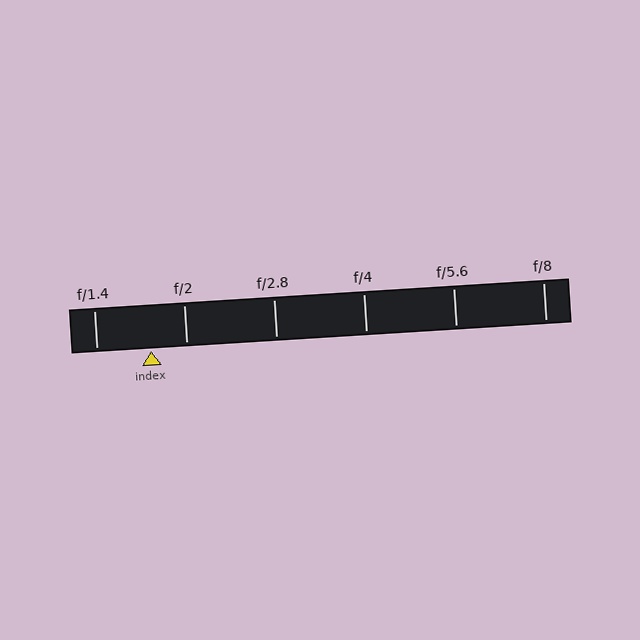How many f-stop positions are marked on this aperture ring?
There are 6 f-stop positions marked.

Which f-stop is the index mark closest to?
The index mark is closest to f/2.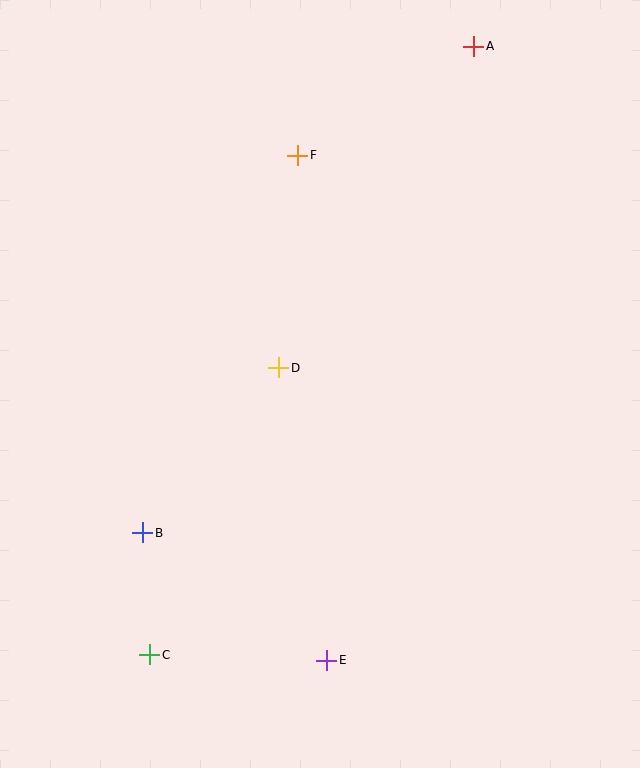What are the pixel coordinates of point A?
Point A is at (474, 46).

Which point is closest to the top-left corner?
Point F is closest to the top-left corner.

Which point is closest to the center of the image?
Point D at (279, 368) is closest to the center.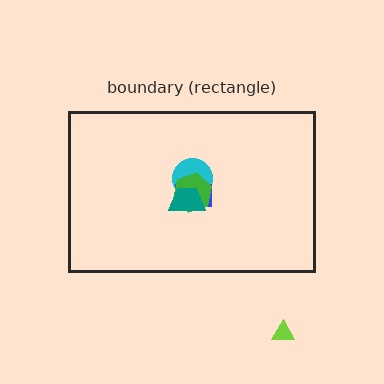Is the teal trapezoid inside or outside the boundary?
Inside.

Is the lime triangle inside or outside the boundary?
Outside.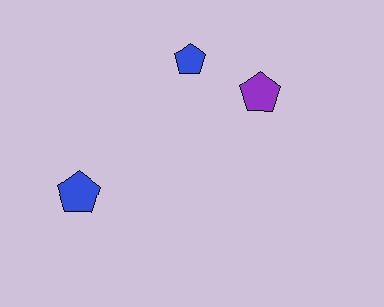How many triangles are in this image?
There are no triangles.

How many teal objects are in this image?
There are no teal objects.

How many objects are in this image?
There are 3 objects.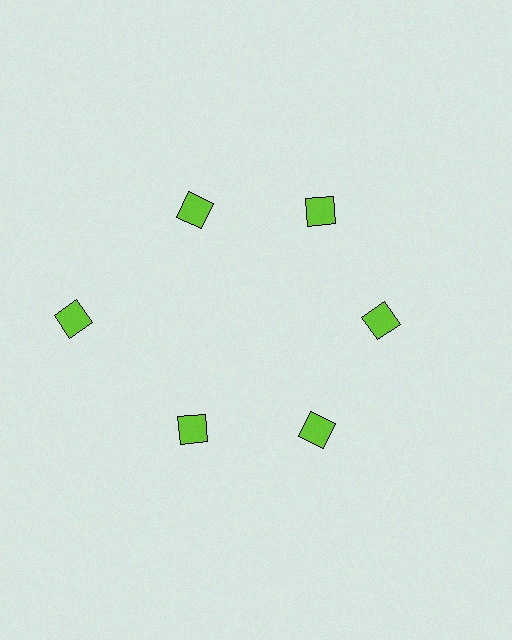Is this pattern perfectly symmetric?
No. The 6 lime diamonds are arranged in a ring, but one element near the 9 o'clock position is pushed outward from the center, breaking the 6-fold rotational symmetry.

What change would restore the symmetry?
The symmetry would be restored by moving it inward, back onto the ring so that all 6 diamonds sit at equal angles and equal distance from the center.